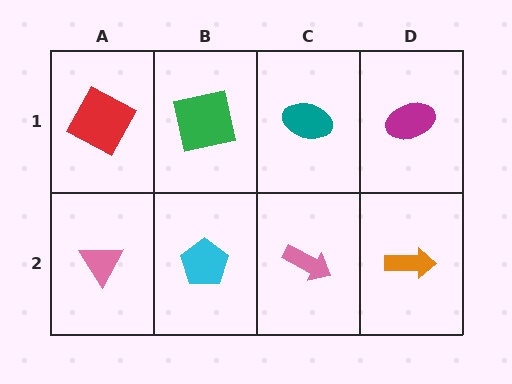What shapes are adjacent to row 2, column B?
A green square (row 1, column B), a pink triangle (row 2, column A), a pink arrow (row 2, column C).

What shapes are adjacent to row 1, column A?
A pink triangle (row 2, column A), a green square (row 1, column B).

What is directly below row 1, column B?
A cyan pentagon.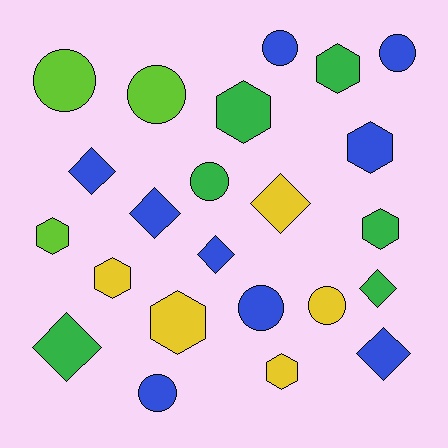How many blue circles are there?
There are 4 blue circles.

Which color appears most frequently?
Blue, with 9 objects.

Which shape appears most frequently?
Circle, with 8 objects.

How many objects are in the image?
There are 23 objects.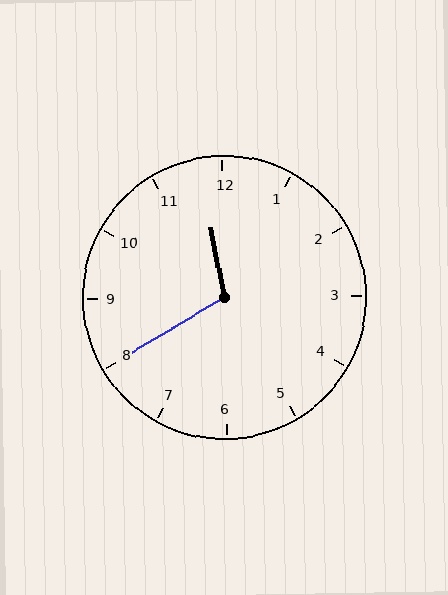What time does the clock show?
11:40.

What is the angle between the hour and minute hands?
Approximately 110 degrees.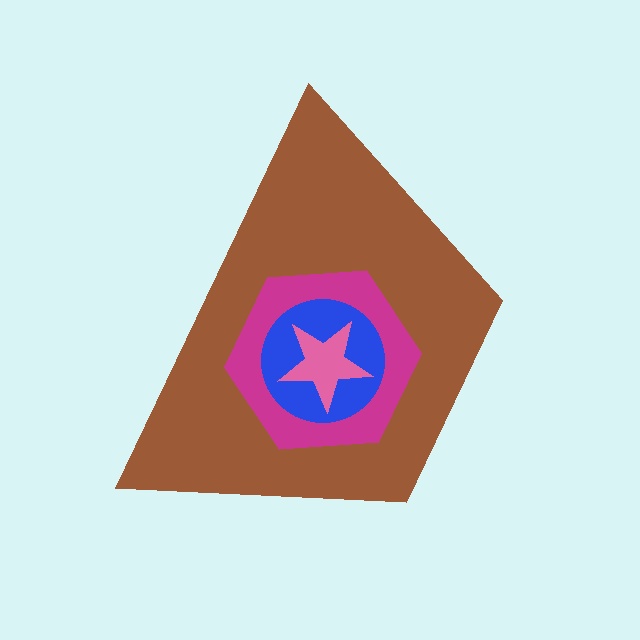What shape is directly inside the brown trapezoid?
The magenta hexagon.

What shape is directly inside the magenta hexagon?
The blue circle.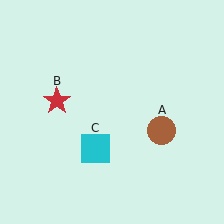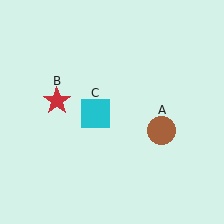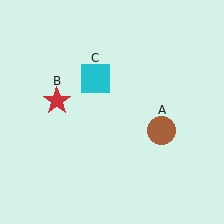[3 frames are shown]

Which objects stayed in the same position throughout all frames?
Brown circle (object A) and red star (object B) remained stationary.